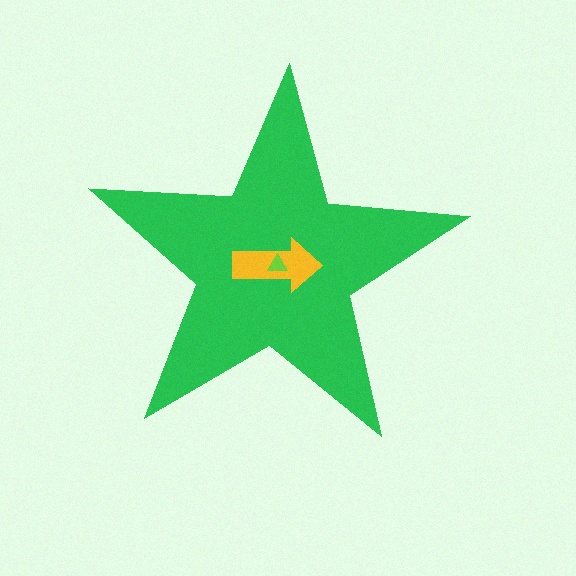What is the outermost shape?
The green star.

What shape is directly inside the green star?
The yellow arrow.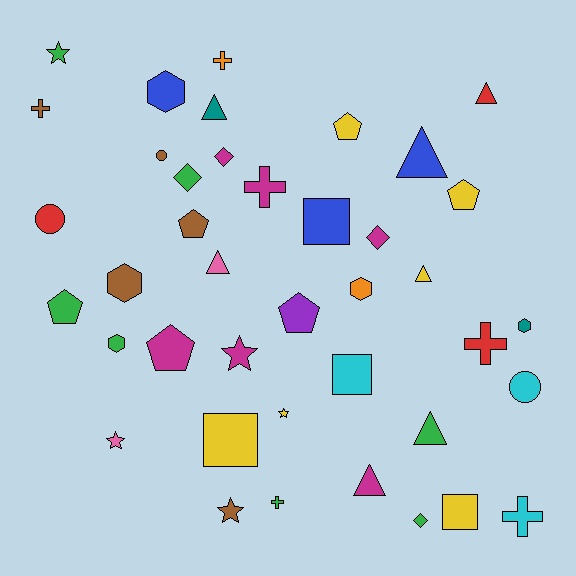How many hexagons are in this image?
There are 5 hexagons.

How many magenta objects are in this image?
There are 6 magenta objects.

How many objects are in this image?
There are 40 objects.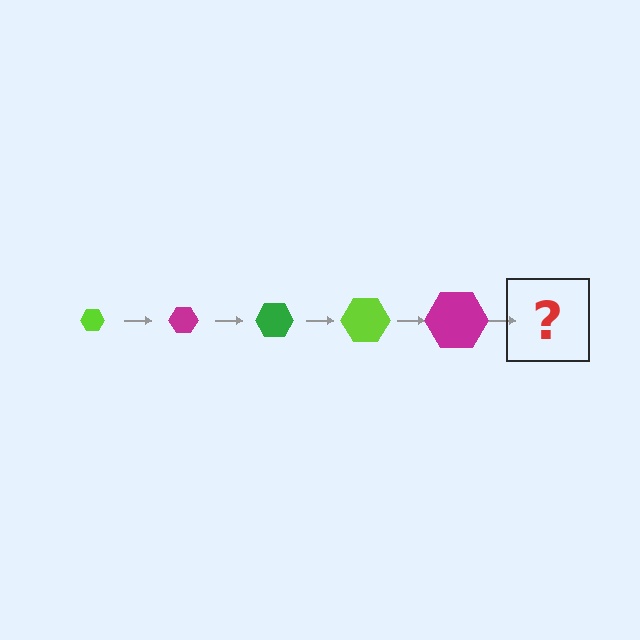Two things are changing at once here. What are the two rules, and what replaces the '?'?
The two rules are that the hexagon grows larger each step and the color cycles through lime, magenta, and green. The '?' should be a green hexagon, larger than the previous one.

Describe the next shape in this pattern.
It should be a green hexagon, larger than the previous one.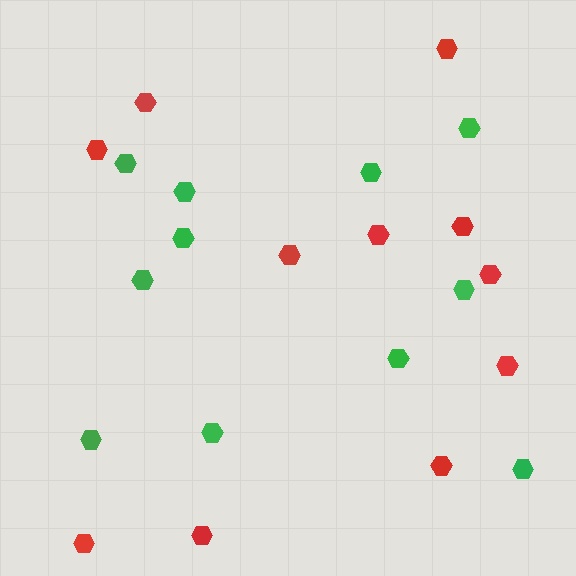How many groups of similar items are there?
There are 2 groups: one group of green hexagons (11) and one group of red hexagons (11).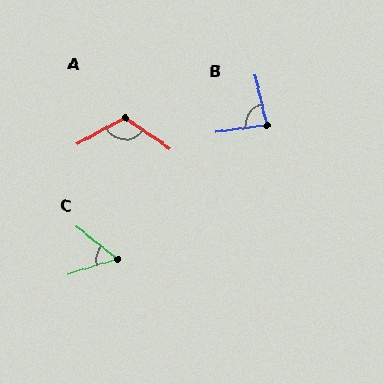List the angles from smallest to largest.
C (55°), B (83°), A (117°).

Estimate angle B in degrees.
Approximately 83 degrees.